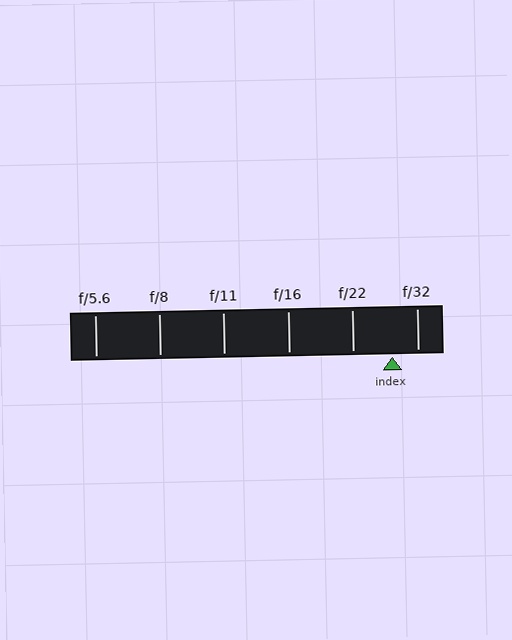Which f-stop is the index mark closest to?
The index mark is closest to f/32.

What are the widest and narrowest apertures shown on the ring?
The widest aperture shown is f/5.6 and the narrowest is f/32.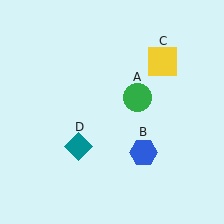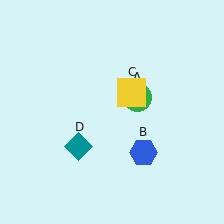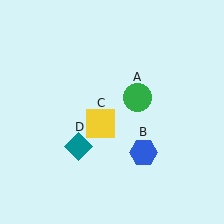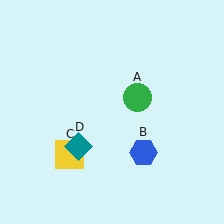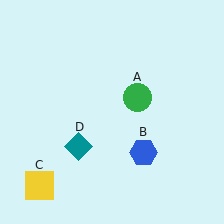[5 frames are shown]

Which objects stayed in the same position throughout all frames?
Green circle (object A) and blue hexagon (object B) and teal diamond (object D) remained stationary.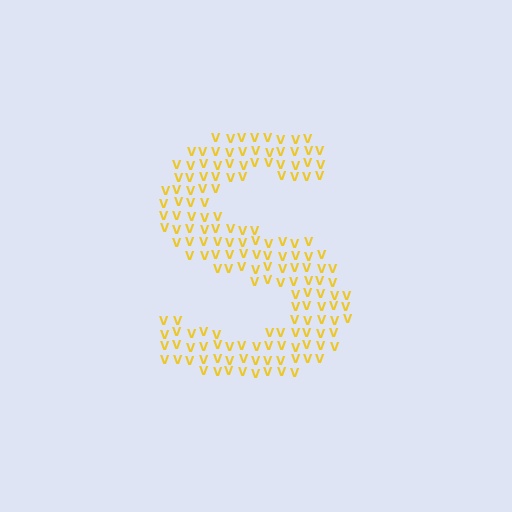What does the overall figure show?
The overall figure shows the letter S.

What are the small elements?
The small elements are letter V's.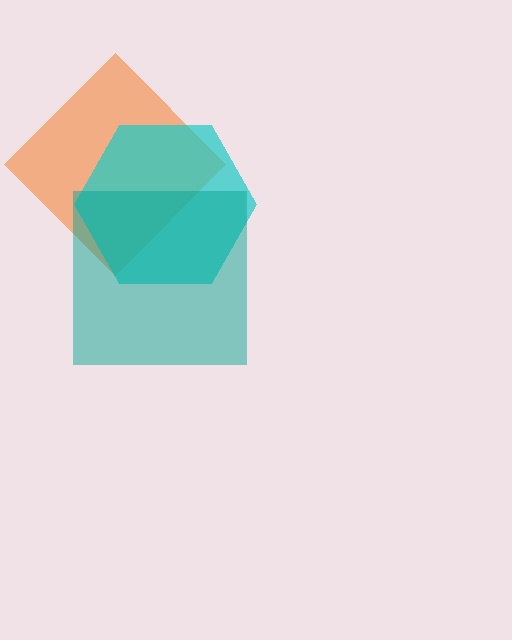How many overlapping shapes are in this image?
There are 3 overlapping shapes in the image.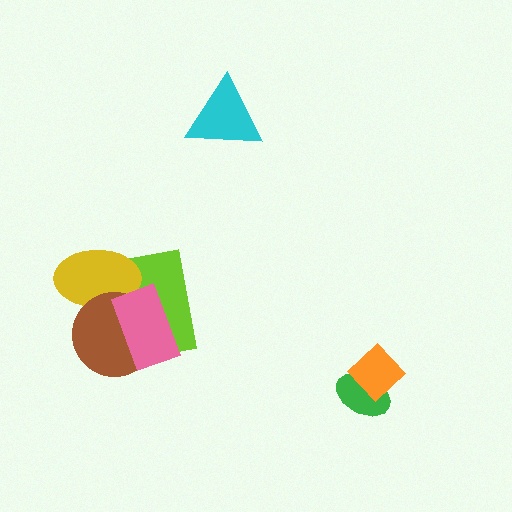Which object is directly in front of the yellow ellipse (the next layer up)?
The brown circle is directly in front of the yellow ellipse.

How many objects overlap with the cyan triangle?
0 objects overlap with the cyan triangle.